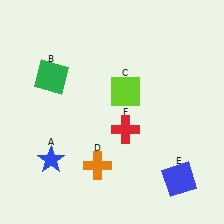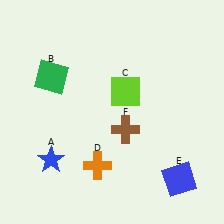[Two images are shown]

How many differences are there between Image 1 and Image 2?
There is 1 difference between the two images.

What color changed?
The cross (F) changed from red in Image 1 to brown in Image 2.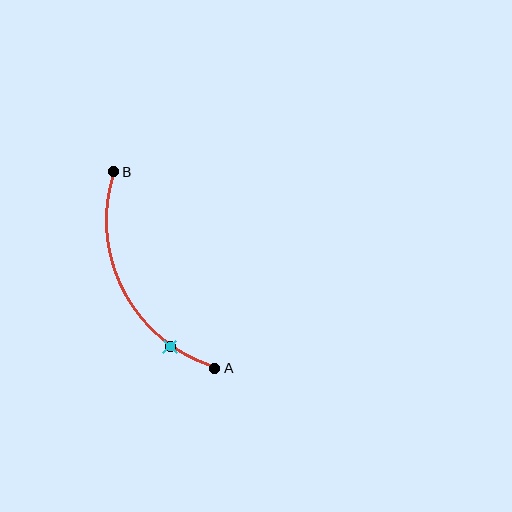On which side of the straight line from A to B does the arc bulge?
The arc bulges to the left of the straight line connecting A and B.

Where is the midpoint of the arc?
The arc midpoint is the point on the curve farthest from the straight line joining A and B. It sits to the left of that line.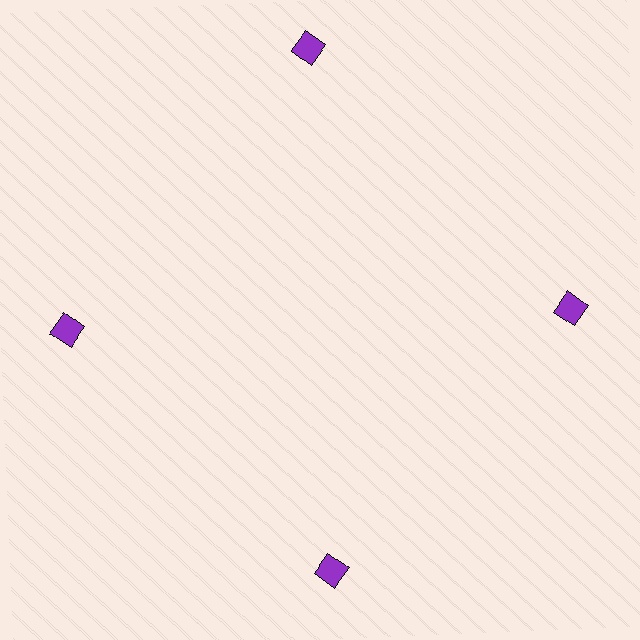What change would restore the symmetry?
The symmetry would be restored by moving it inward, back onto the ring so that all 4 diamonds sit at equal angles and equal distance from the center.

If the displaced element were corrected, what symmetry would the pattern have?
It would have 4-fold rotational symmetry — the pattern would map onto itself every 90 degrees.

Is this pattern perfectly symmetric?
No. The 4 purple diamonds are arranged in a ring, but one element near the 12 o'clock position is pushed outward from the center, breaking the 4-fold rotational symmetry.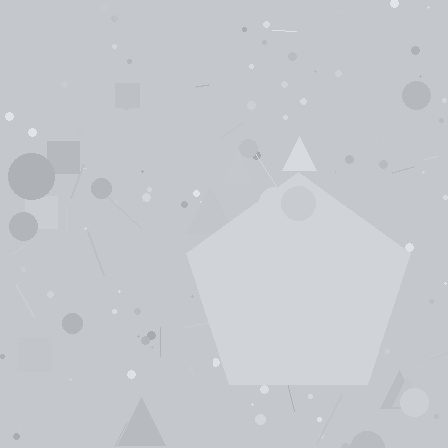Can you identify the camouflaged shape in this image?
The camouflaged shape is a pentagon.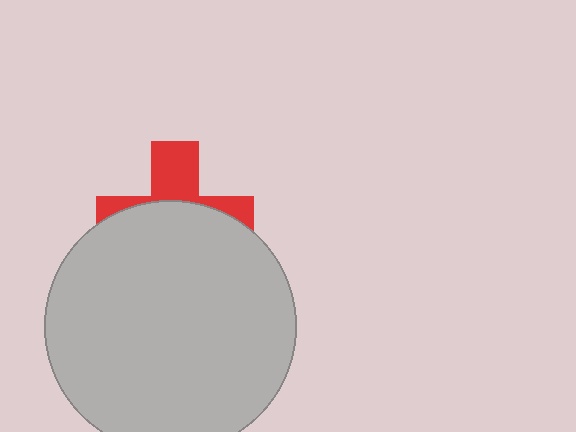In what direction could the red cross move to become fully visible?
The red cross could move up. That would shift it out from behind the light gray circle entirely.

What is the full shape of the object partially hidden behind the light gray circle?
The partially hidden object is a red cross.